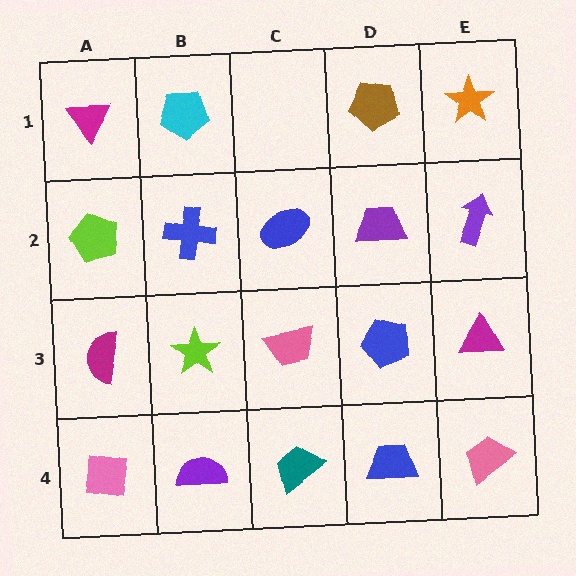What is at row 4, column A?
A pink square.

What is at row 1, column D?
A brown pentagon.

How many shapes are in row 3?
5 shapes.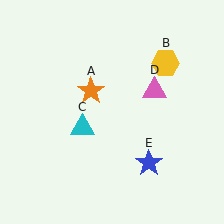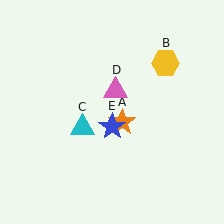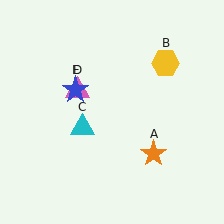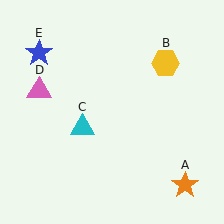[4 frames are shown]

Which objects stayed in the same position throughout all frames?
Yellow hexagon (object B) and cyan triangle (object C) remained stationary.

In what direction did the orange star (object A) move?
The orange star (object A) moved down and to the right.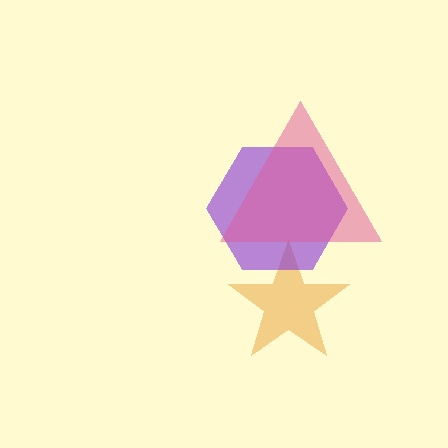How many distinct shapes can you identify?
There are 3 distinct shapes: an orange star, a purple hexagon, a pink triangle.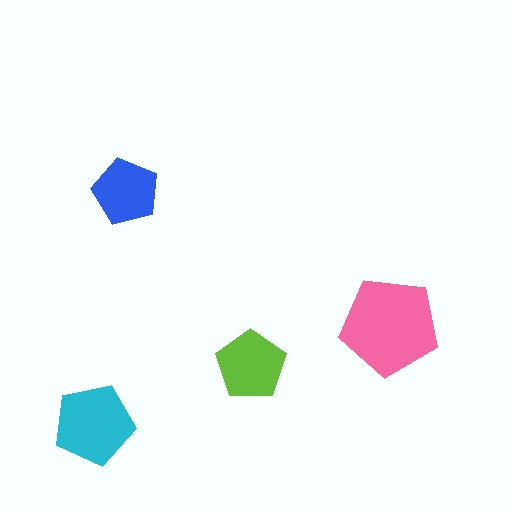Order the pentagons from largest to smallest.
the pink one, the cyan one, the lime one, the blue one.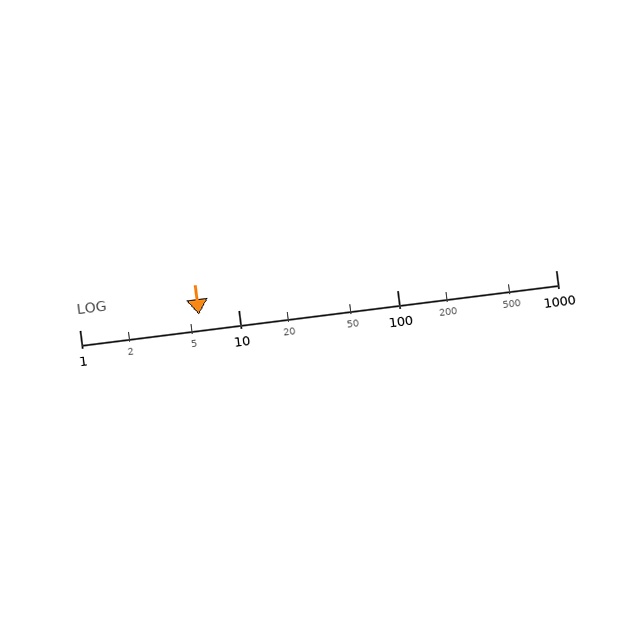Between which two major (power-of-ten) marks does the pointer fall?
The pointer is between 1 and 10.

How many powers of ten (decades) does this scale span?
The scale spans 3 decades, from 1 to 1000.